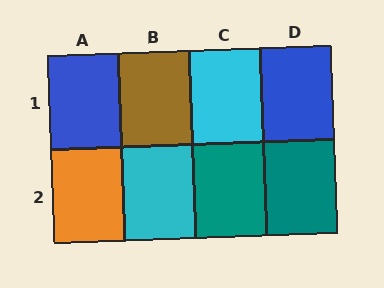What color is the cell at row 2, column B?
Cyan.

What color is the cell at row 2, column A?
Orange.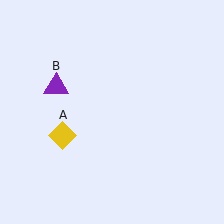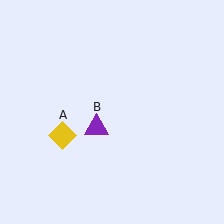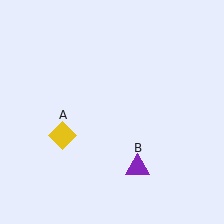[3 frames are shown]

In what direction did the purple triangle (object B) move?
The purple triangle (object B) moved down and to the right.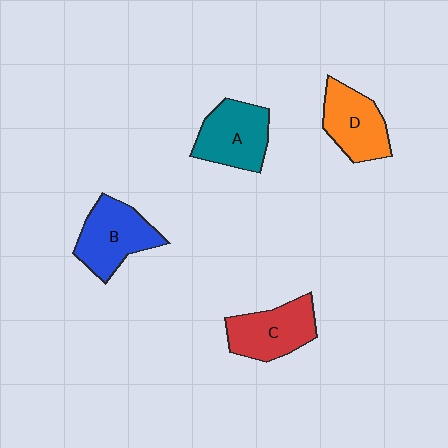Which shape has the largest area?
Shape B (blue).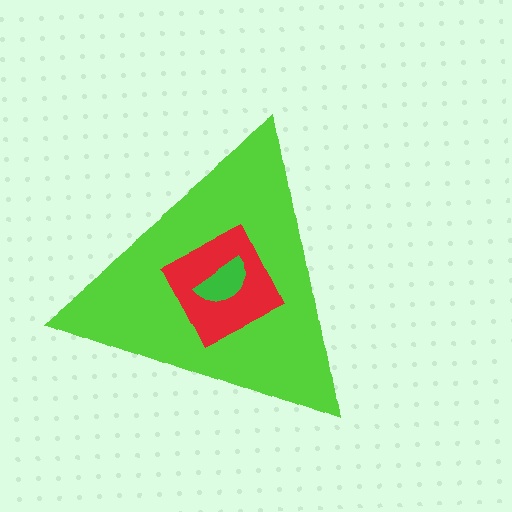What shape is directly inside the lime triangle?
The red diamond.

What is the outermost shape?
The lime triangle.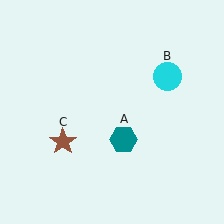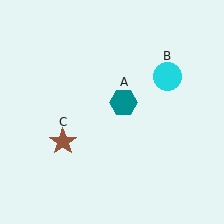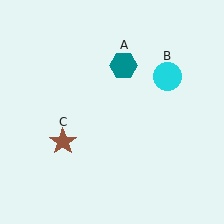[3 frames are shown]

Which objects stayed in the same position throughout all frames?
Cyan circle (object B) and brown star (object C) remained stationary.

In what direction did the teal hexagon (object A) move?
The teal hexagon (object A) moved up.